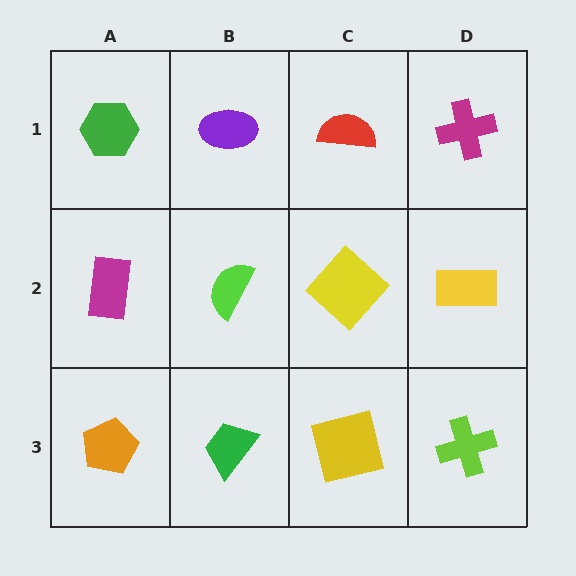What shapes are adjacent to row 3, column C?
A yellow diamond (row 2, column C), a green trapezoid (row 3, column B), a lime cross (row 3, column D).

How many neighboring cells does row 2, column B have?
4.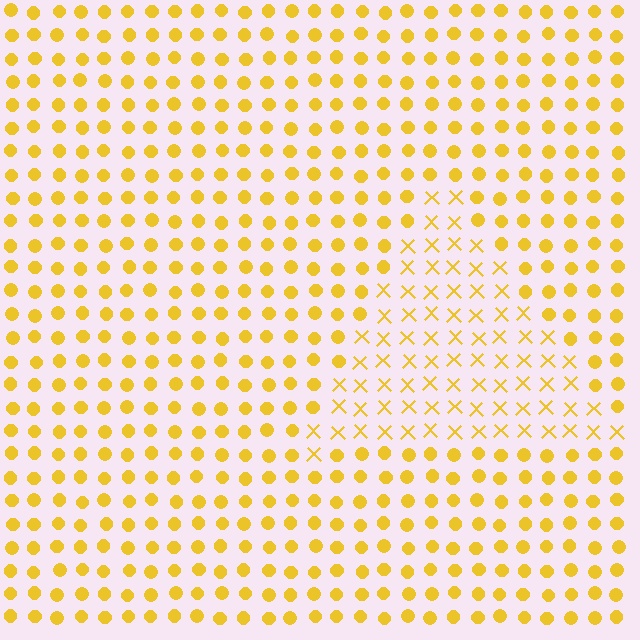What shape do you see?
I see a triangle.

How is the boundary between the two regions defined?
The boundary is defined by a change in element shape: X marks inside vs. circles outside. All elements share the same color and spacing.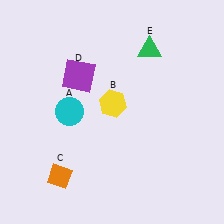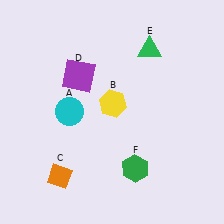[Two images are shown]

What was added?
A green hexagon (F) was added in Image 2.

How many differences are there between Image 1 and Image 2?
There is 1 difference between the two images.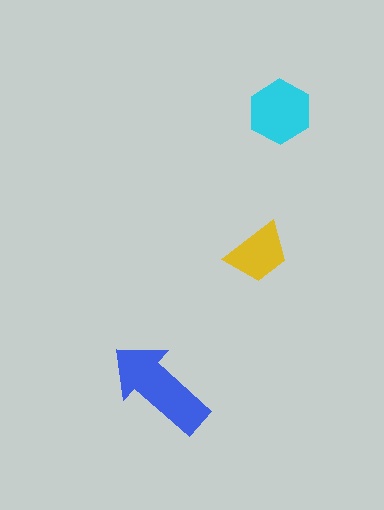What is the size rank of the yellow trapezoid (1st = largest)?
3rd.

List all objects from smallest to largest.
The yellow trapezoid, the cyan hexagon, the blue arrow.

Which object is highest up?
The cyan hexagon is topmost.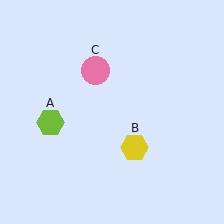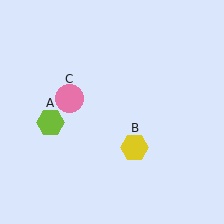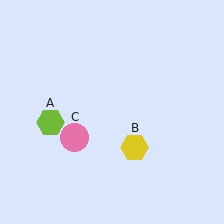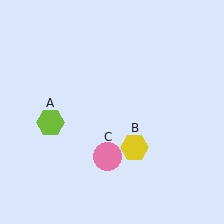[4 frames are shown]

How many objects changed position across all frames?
1 object changed position: pink circle (object C).